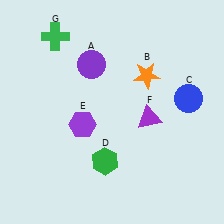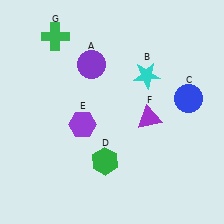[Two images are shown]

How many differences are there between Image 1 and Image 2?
There is 1 difference between the two images.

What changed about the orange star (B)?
In Image 1, B is orange. In Image 2, it changed to cyan.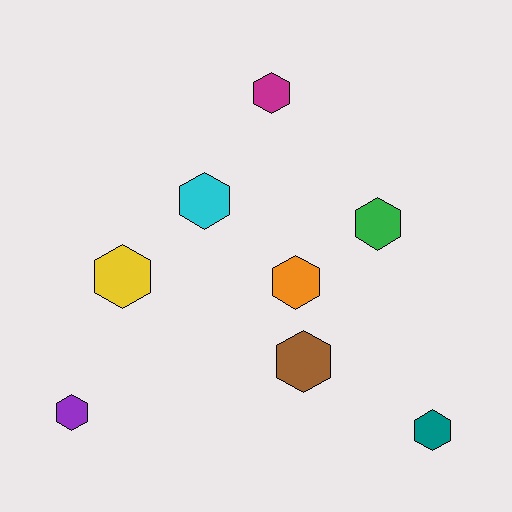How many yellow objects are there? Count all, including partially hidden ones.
There is 1 yellow object.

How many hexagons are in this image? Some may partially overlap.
There are 8 hexagons.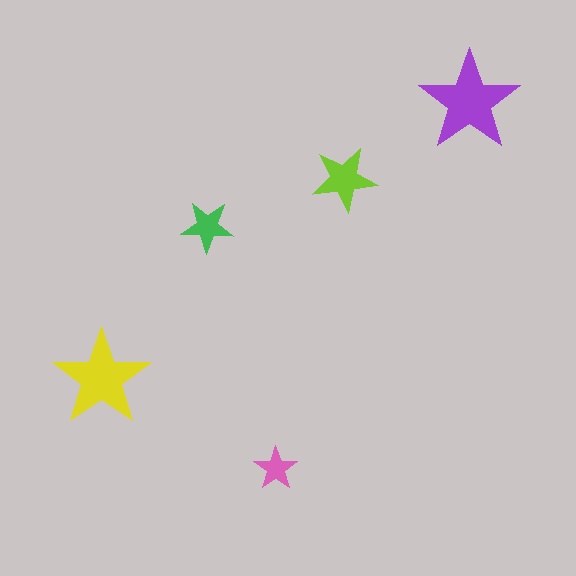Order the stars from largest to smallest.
the purple one, the yellow one, the lime one, the green one, the pink one.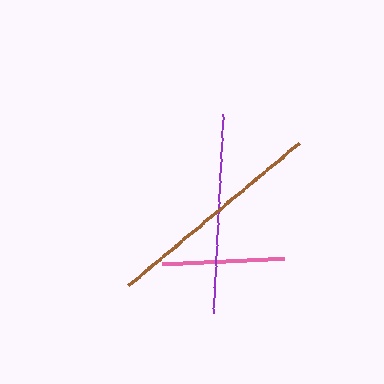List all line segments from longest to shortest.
From longest to shortest: brown, purple, pink.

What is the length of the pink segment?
The pink segment is approximately 122 pixels long.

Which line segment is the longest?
The brown line is the longest at approximately 222 pixels.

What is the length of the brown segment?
The brown segment is approximately 222 pixels long.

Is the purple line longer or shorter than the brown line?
The brown line is longer than the purple line.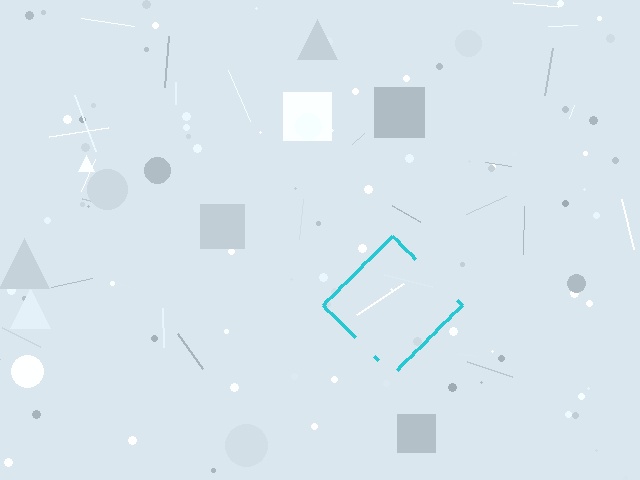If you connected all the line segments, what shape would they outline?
They would outline a diamond.